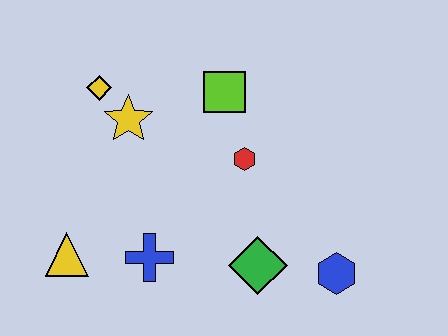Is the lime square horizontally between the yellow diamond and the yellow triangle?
No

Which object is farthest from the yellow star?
The blue hexagon is farthest from the yellow star.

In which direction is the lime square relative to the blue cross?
The lime square is above the blue cross.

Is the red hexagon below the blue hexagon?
No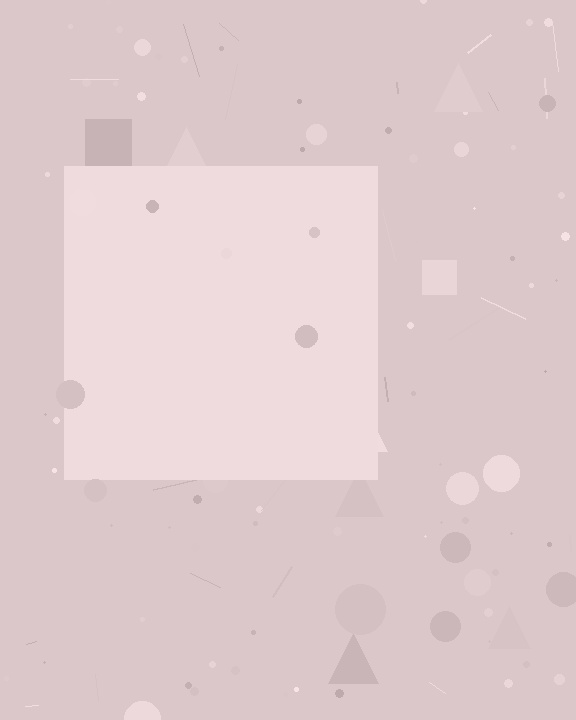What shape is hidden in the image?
A square is hidden in the image.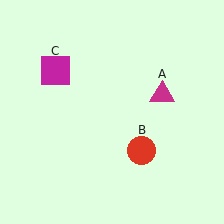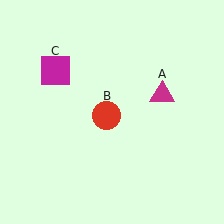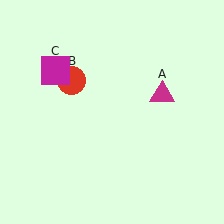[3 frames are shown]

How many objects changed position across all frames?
1 object changed position: red circle (object B).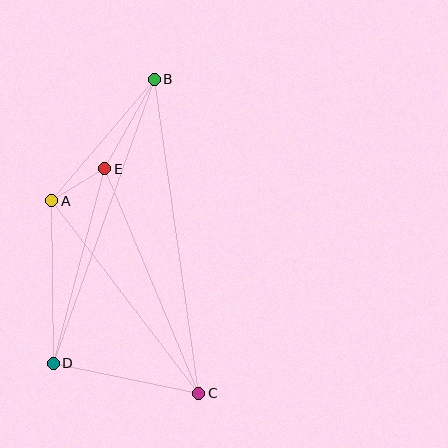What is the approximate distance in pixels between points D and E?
The distance between D and E is approximately 201 pixels.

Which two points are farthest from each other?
Points B and C are farthest from each other.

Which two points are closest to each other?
Points A and E are closest to each other.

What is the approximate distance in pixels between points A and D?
The distance between A and D is approximately 162 pixels.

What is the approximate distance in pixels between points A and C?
The distance between A and C is approximately 242 pixels.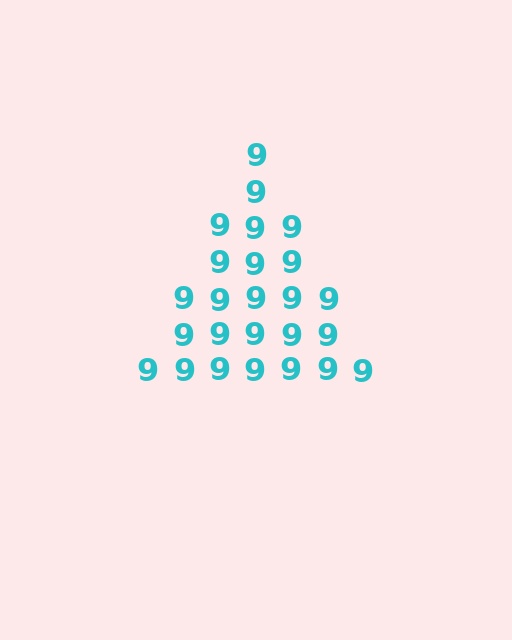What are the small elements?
The small elements are digit 9's.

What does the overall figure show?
The overall figure shows a triangle.